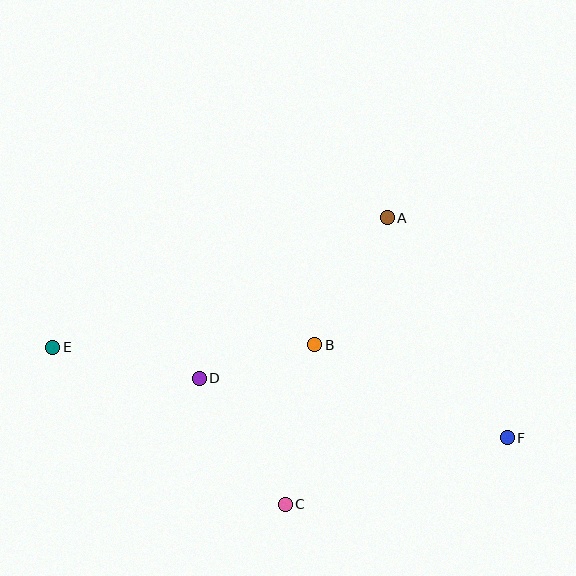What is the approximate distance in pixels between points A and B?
The distance between A and B is approximately 146 pixels.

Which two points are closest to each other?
Points B and D are closest to each other.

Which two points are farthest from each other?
Points E and F are farthest from each other.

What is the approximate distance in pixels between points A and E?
The distance between A and E is approximately 359 pixels.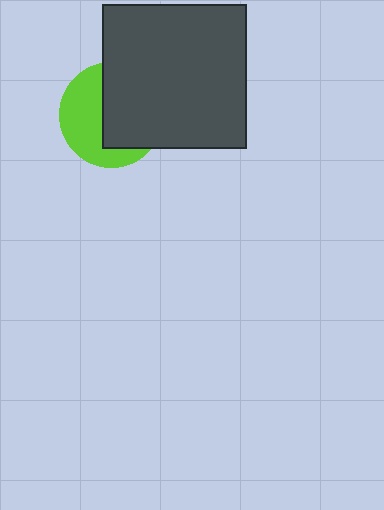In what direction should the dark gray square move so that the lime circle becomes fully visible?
The dark gray square should move right. That is the shortest direction to clear the overlap and leave the lime circle fully visible.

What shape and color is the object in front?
The object in front is a dark gray square.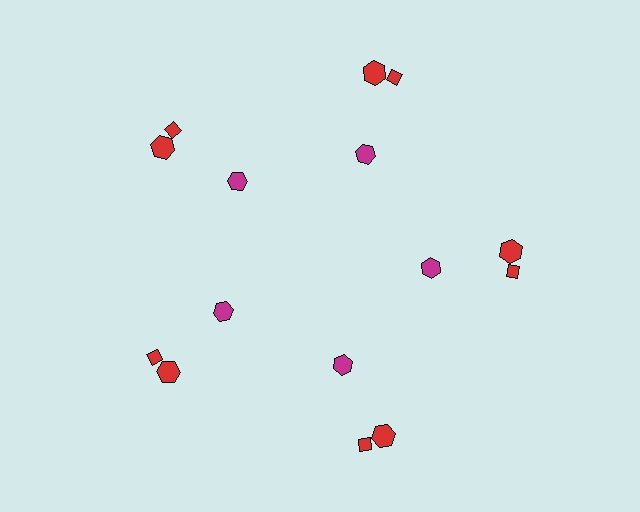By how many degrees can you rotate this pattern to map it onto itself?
The pattern maps onto itself every 72 degrees of rotation.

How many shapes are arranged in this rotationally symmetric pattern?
There are 15 shapes, arranged in 5 groups of 3.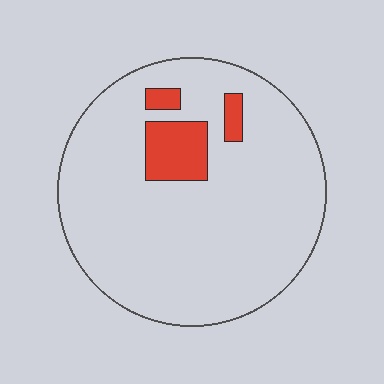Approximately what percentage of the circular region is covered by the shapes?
Approximately 10%.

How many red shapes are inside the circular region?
3.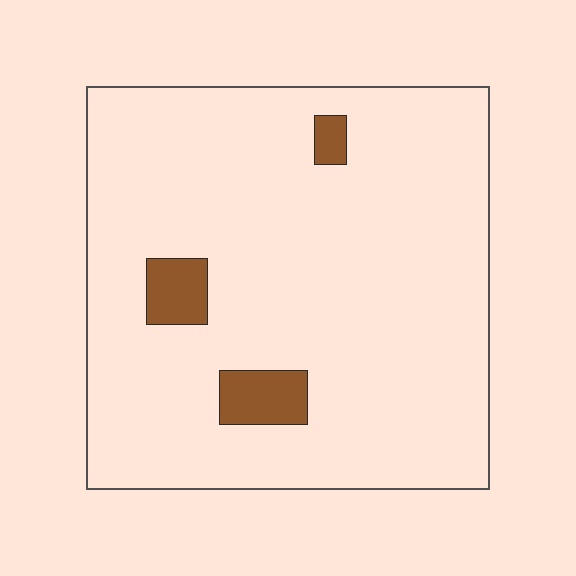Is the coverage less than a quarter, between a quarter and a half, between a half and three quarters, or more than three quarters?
Less than a quarter.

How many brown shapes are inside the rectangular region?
3.